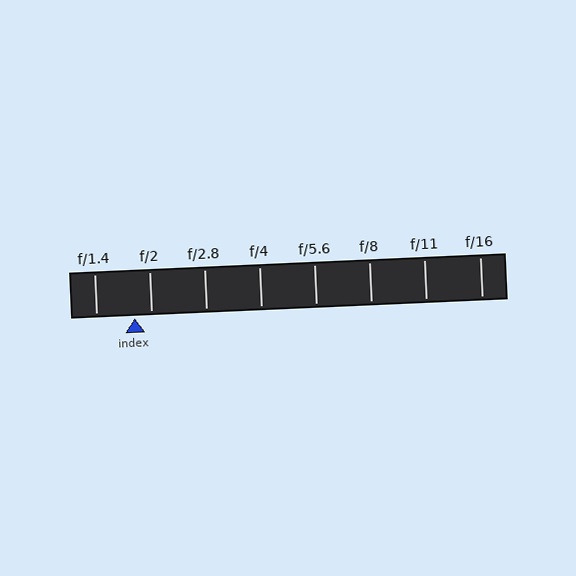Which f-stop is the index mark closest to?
The index mark is closest to f/2.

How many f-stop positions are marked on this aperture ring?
There are 8 f-stop positions marked.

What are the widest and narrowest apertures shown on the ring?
The widest aperture shown is f/1.4 and the narrowest is f/16.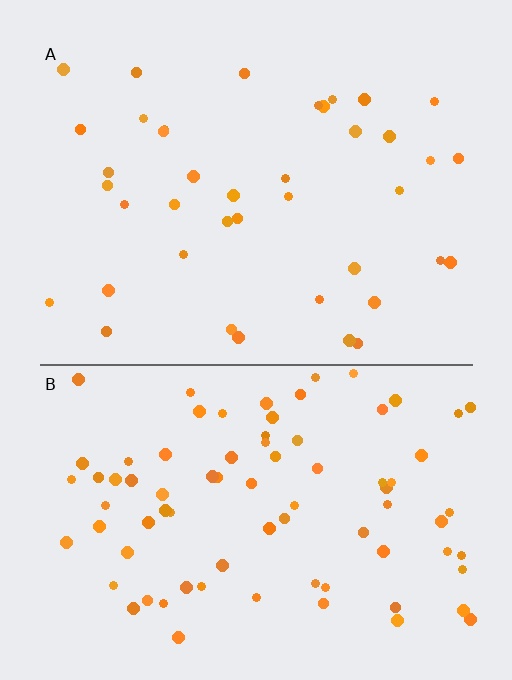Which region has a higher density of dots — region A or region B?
B (the bottom).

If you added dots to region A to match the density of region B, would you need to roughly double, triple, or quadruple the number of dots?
Approximately double.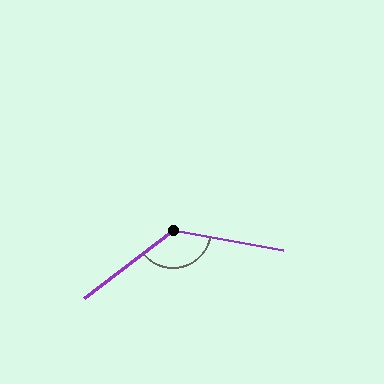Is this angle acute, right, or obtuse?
It is obtuse.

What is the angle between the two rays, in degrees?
Approximately 132 degrees.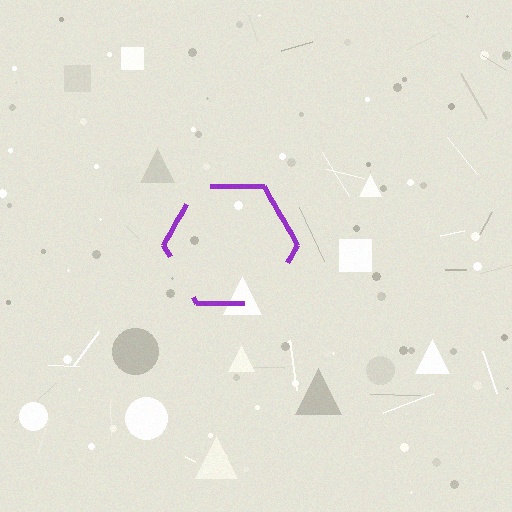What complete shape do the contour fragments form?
The contour fragments form a hexagon.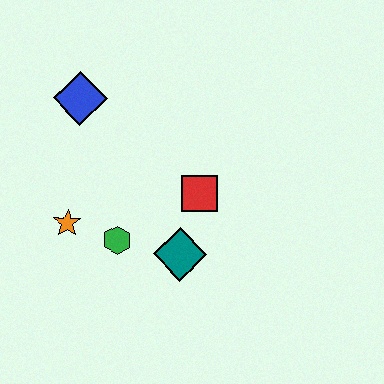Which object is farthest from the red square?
The blue diamond is farthest from the red square.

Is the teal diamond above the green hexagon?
No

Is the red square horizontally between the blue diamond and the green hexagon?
No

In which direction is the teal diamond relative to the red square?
The teal diamond is below the red square.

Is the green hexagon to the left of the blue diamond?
No